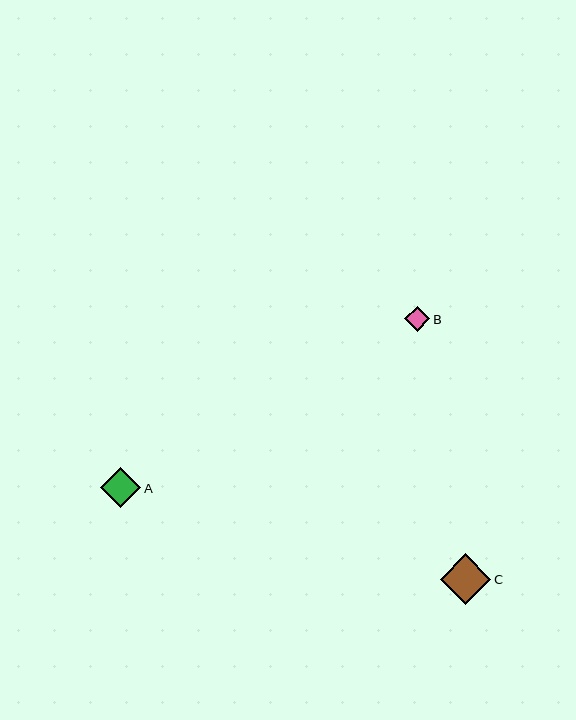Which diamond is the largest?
Diamond C is the largest with a size of approximately 50 pixels.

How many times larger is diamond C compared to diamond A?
Diamond C is approximately 1.3 times the size of diamond A.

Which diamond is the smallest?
Diamond B is the smallest with a size of approximately 25 pixels.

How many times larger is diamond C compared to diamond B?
Diamond C is approximately 2.0 times the size of diamond B.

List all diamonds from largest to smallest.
From largest to smallest: C, A, B.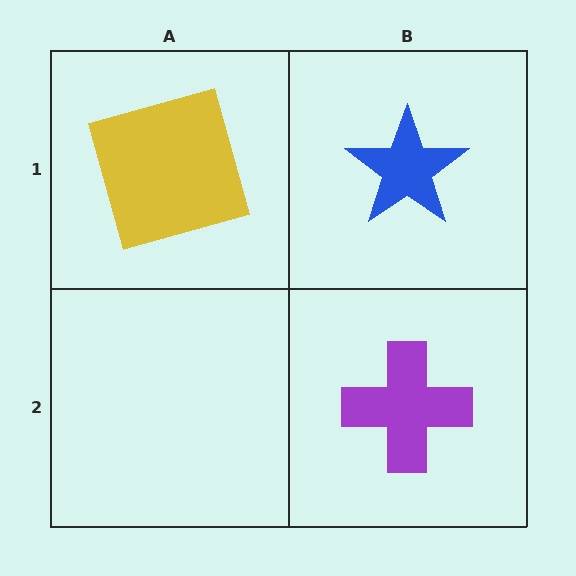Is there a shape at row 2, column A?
No, that cell is empty.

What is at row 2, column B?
A purple cross.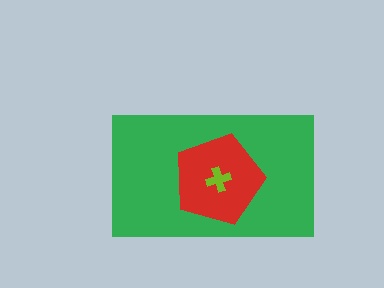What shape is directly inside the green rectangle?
The red pentagon.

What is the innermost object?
The lime cross.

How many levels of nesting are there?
3.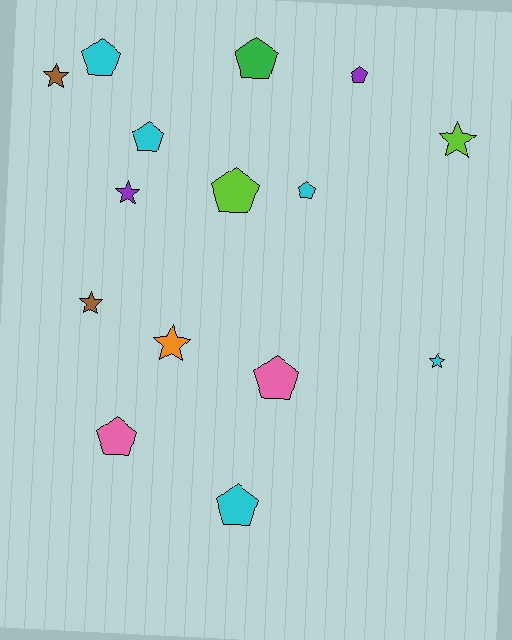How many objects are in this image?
There are 15 objects.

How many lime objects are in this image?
There are 2 lime objects.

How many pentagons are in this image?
There are 9 pentagons.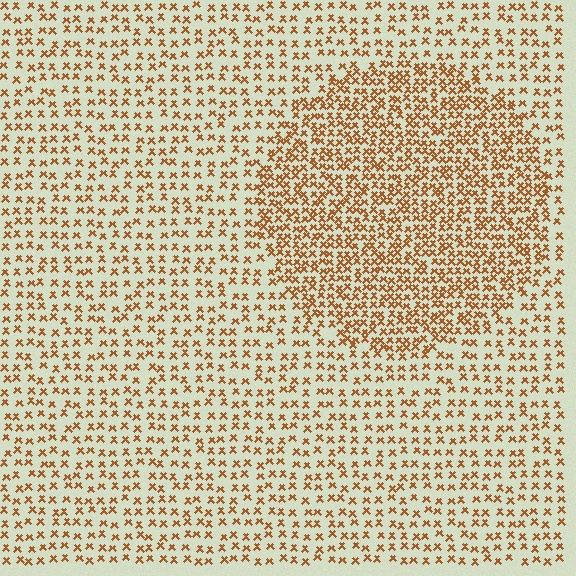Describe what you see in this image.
The image contains small brown elements arranged at two different densities. A circle-shaped region is visible where the elements are more densely packed than the surrounding area.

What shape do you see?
I see a circle.